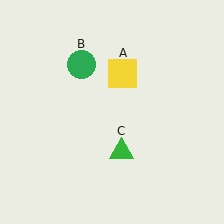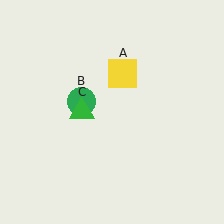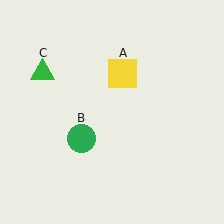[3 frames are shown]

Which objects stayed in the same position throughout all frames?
Yellow square (object A) remained stationary.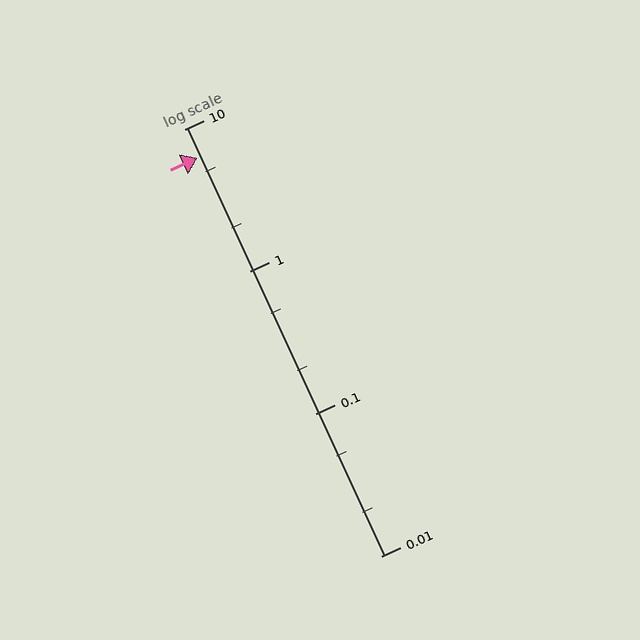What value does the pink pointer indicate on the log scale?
The pointer indicates approximately 6.3.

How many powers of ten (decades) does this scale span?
The scale spans 3 decades, from 0.01 to 10.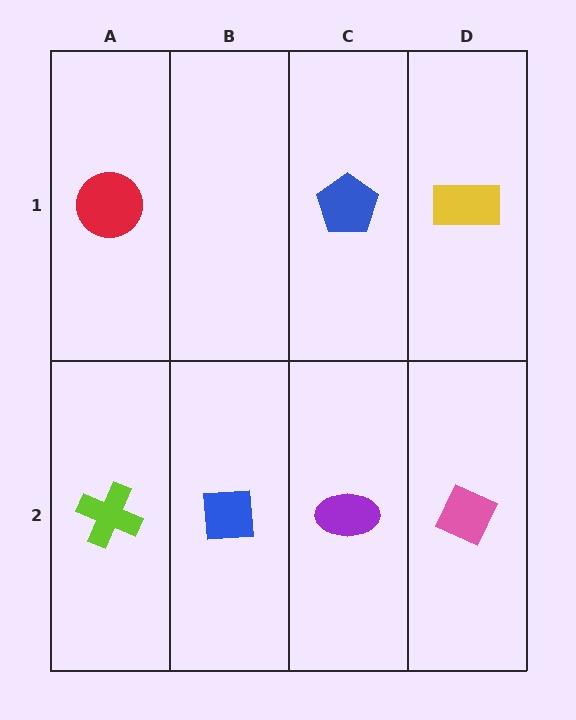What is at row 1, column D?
A yellow rectangle.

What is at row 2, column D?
A pink diamond.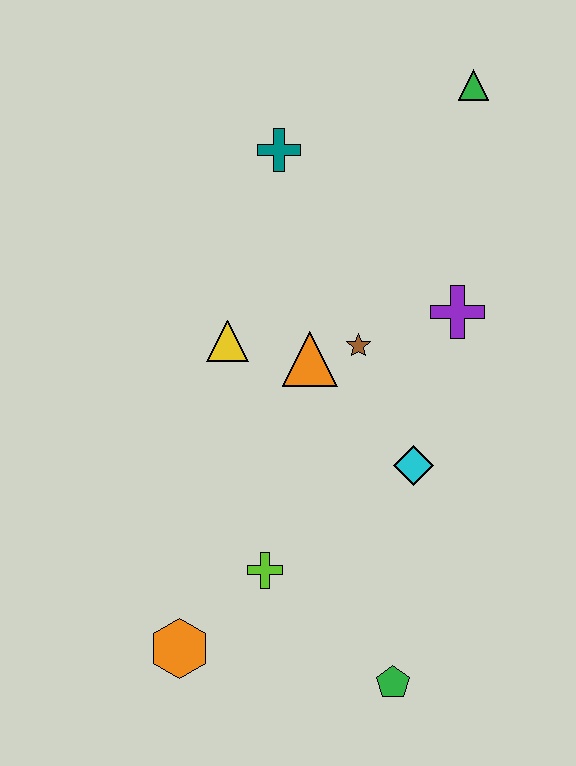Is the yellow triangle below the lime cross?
No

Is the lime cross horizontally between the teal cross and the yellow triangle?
Yes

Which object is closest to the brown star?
The orange triangle is closest to the brown star.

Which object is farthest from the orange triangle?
The green pentagon is farthest from the orange triangle.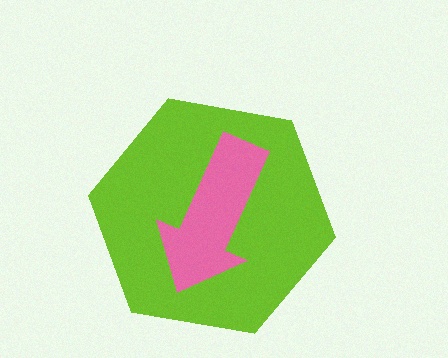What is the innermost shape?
The pink arrow.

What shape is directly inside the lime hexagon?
The pink arrow.